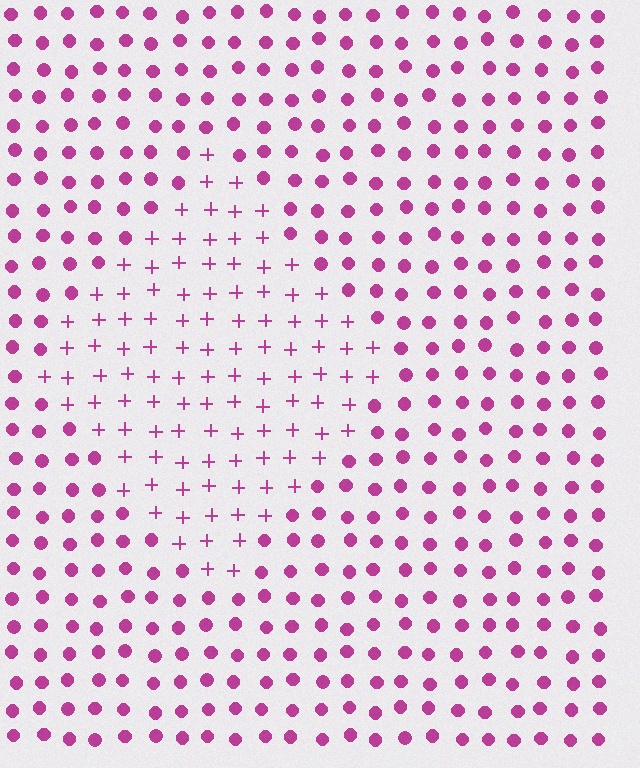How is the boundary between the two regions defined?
The boundary is defined by a change in element shape: plus signs inside vs. circles outside. All elements share the same color and spacing.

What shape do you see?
I see a diamond.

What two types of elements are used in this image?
The image uses plus signs inside the diamond region and circles outside it.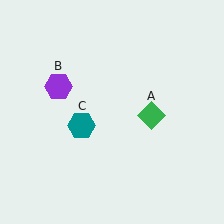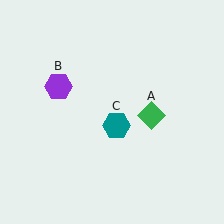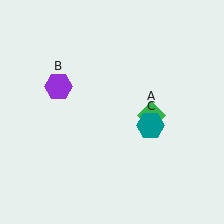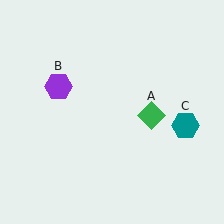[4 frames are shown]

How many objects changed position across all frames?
1 object changed position: teal hexagon (object C).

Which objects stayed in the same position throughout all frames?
Green diamond (object A) and purple hexagon (object B) remained stationary.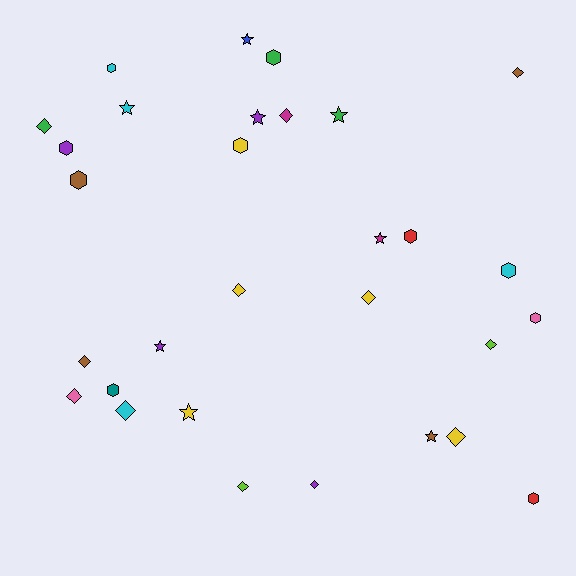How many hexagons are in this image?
There are 10 hexagons.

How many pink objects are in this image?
There are 2 pink objects.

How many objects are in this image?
There are 30 objects.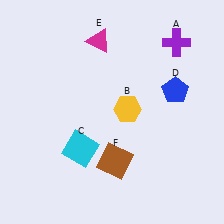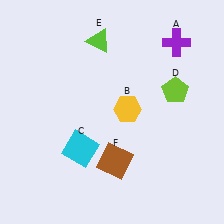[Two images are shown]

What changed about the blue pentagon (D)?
In Image 1, D is blue. In Image 2, it changed to lime.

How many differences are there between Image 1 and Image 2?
There are 2 differences between the two images.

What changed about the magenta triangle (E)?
In Image 1, E is magenta. In Image 2, it changed to lime.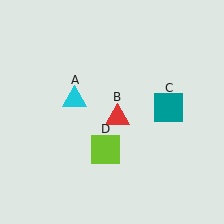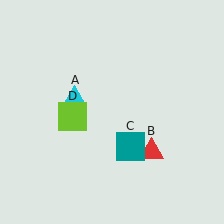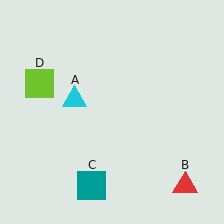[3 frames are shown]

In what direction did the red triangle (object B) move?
The red triangle (object B) moved down and to the right.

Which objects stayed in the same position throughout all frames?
Cyan triangle (object A) remained stationary.